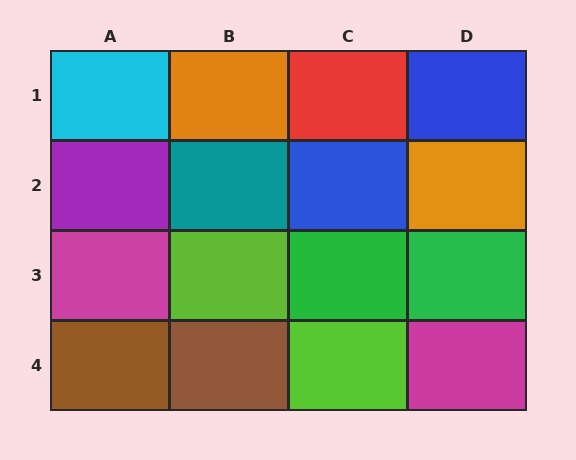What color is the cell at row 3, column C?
Green.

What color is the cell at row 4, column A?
Brown.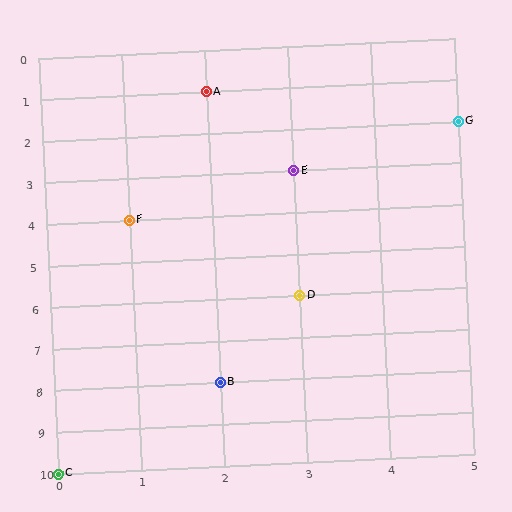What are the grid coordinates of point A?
Point A is at grid coordinates (2, 1).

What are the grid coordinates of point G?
Point G is at grid coordinates (5, 2).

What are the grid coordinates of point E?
Point E is at grid coordinates (3, 3).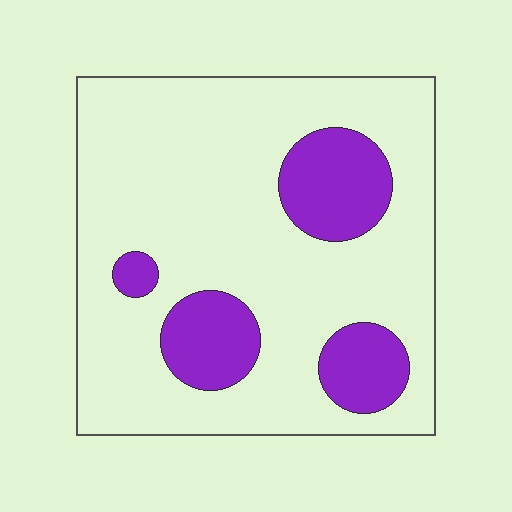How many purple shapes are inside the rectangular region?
4.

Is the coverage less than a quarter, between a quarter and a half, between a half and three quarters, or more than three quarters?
Less than a quarter.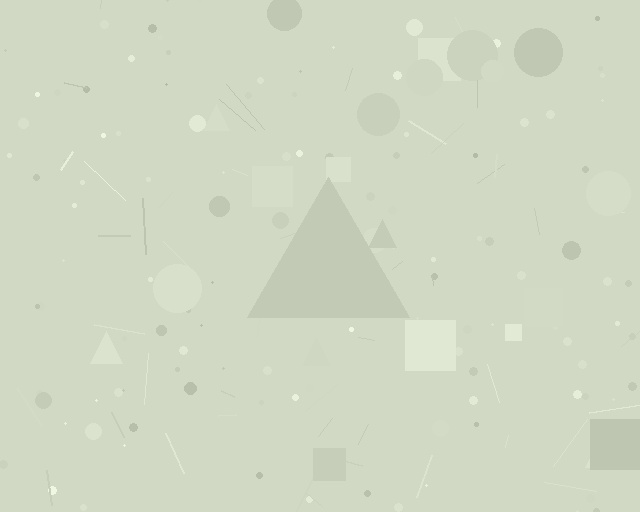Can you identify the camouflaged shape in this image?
The camouflaged shape is a triangle.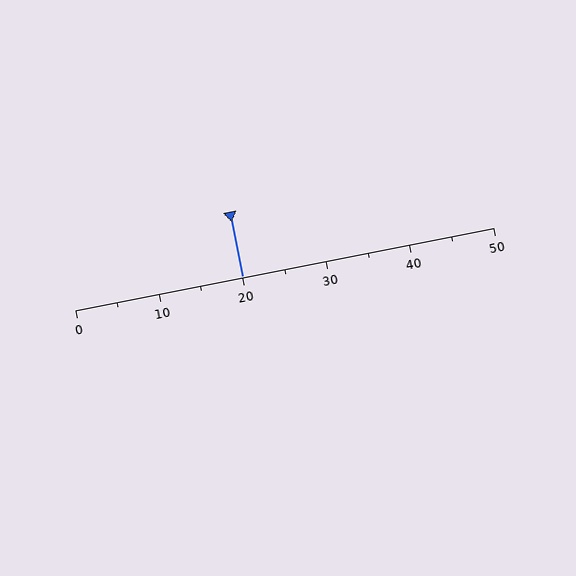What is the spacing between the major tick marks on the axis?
The major ticks are spaced 10 apart.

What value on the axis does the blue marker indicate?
The marker indicates approximately 20.